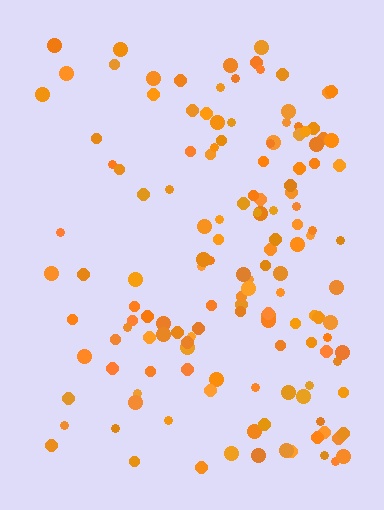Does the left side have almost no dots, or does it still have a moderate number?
Still a moderate number, just noticeably fewer than the right.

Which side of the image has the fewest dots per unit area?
The left.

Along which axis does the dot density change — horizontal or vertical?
Horizontal.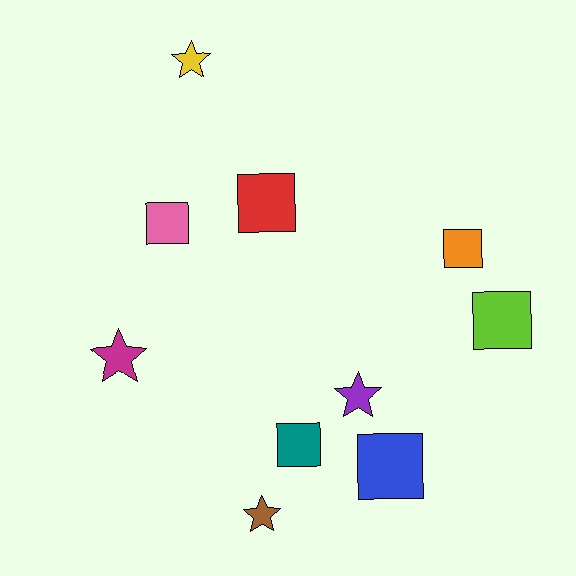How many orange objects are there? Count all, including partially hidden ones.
There is 1 orange object.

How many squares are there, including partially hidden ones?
There are 6 squares.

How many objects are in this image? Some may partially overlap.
There are 10 objects.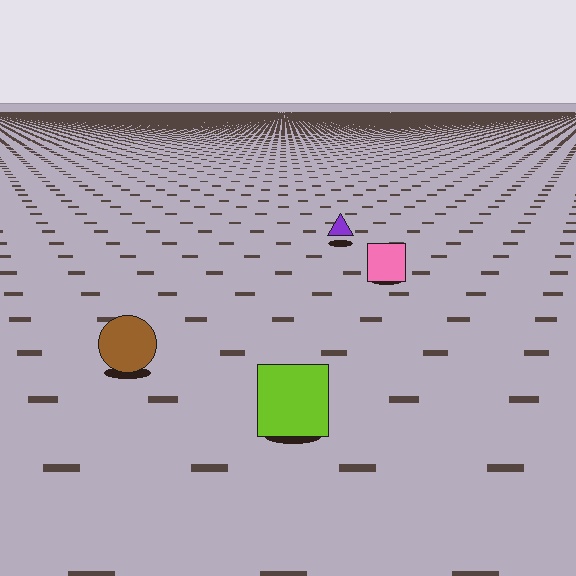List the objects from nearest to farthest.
From nearest to farthest: the lime square, the brown circle, the pink square, the purple triangle.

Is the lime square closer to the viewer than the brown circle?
Yes. The lime square is closer — you can tell from the texture gradient: the ground texture is coarser near it.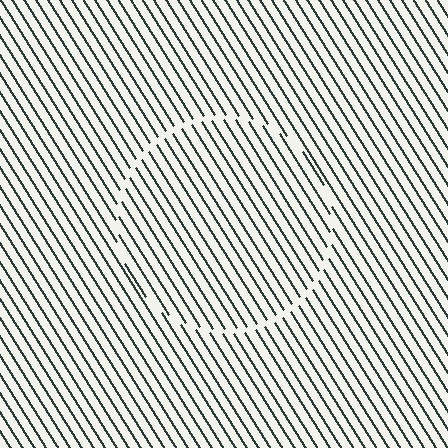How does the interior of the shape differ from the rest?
The interior of the shape contains the same grating, shifted by half a period — the contour is defined by the phase discontinuity where line-ends from the inner and outer gratings abut.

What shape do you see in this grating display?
An illusory circle. The interior of the shape contains the same grating, shifted by half a period — the contour is defined by the phase discontinuity where line-ends from the inner and outer gratings abut.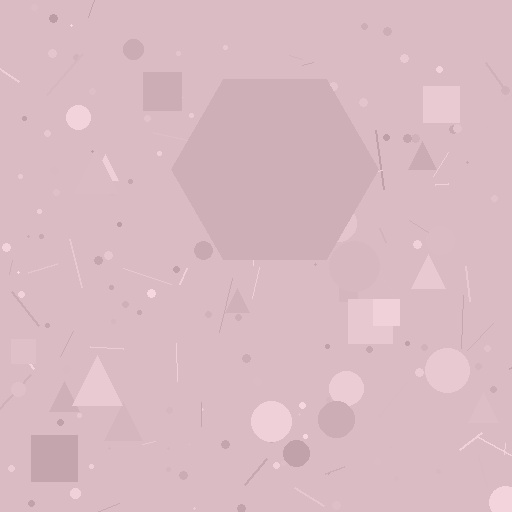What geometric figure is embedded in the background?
A hexagon is embedded in the background.